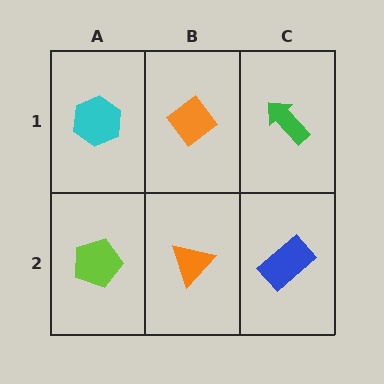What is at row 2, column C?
A blue rectangle.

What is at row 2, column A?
A lime pentagon.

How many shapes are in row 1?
3 shapes.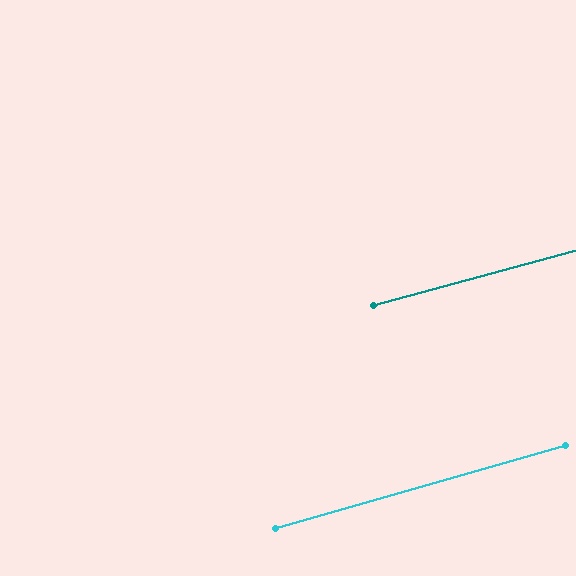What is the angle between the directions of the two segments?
Approximately 1 degree.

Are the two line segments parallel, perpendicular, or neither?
Parallel — their directions differ by only 0.7°.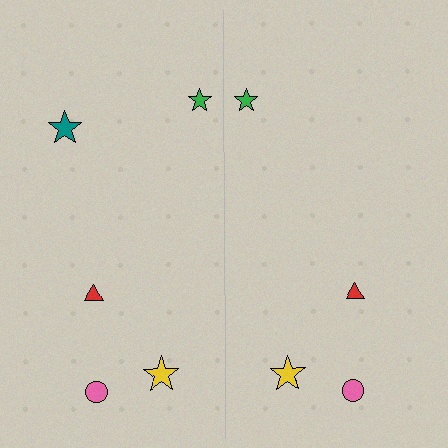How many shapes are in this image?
There are 9 shapes in this image.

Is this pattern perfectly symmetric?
No, the pattern is not perfectly symmetric. A teal star is missing from the right side.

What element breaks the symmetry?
A teal star is missing from the right side.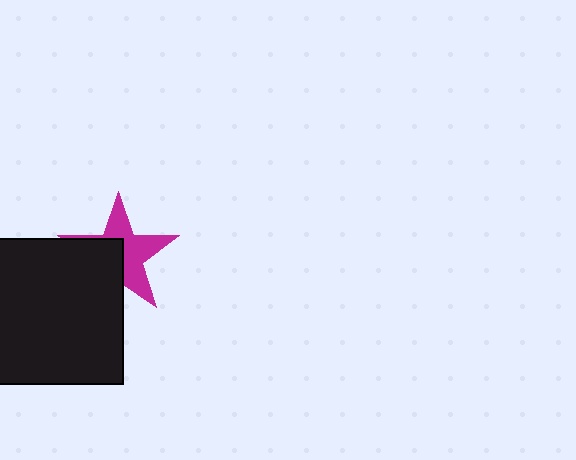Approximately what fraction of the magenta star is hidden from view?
Roughly 45% of the magenta star is hidden behind the black rectangle.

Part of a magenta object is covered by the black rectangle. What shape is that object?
It is a star.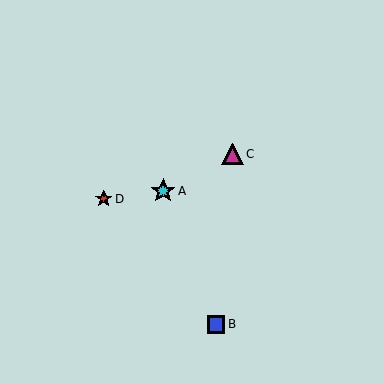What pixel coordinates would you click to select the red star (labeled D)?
Click at (104, 199) to select the red star D.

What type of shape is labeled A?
Shape A is a cyan star.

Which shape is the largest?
The cyan star (labeled A) is the largest.